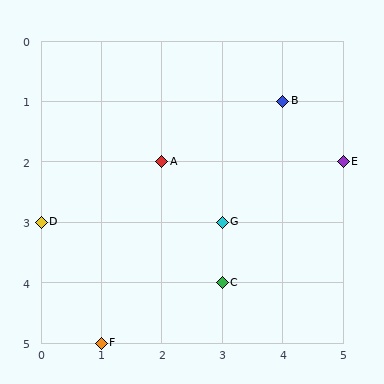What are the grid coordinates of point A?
Point A is at grid coordinates (2, 2).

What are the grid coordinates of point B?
Point B is at grid coordinates (4, 1).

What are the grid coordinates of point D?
Point D is at grid coordinates (0, 3).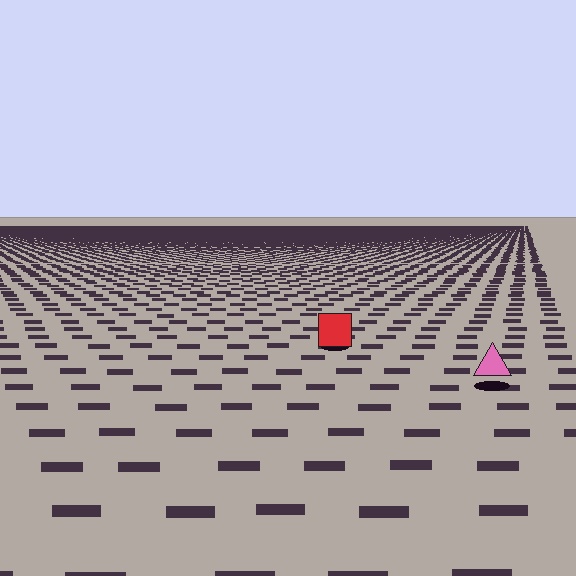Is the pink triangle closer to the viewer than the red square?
Yes. The pink triangle is closer — you can tell from the texture gradient: the ground texture is coarser near it.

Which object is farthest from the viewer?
The red square is farthest from the viewer. It appears smaller and the ground texture around it is denser.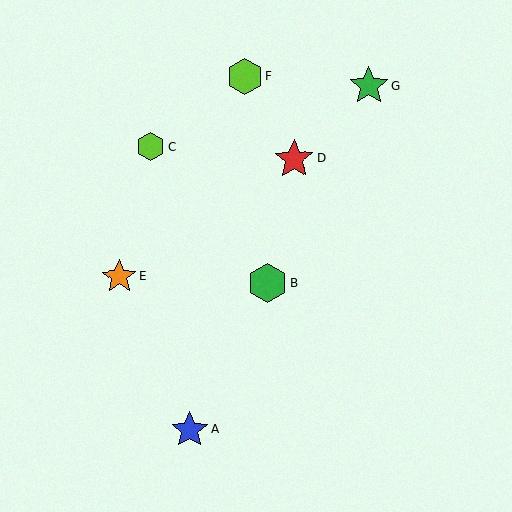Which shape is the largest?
The green star (labeled G) is the largest.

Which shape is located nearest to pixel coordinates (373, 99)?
The green star (labeled G) at (369, 85) is nearest to that location.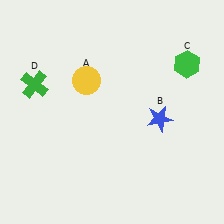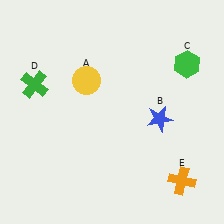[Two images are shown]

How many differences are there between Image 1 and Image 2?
There is 1 difference between the two images.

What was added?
An orange cross (E) was added in Image 2.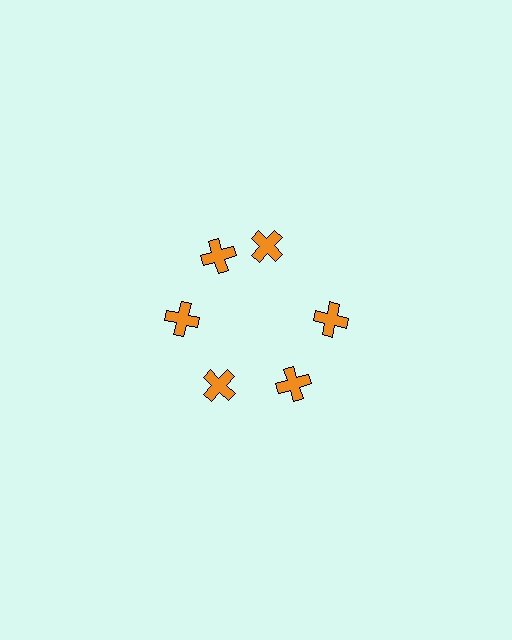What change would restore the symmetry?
The symmetry would be restored by rotating it back into even spacing with its neighbors so that all 6 crosses sit at equal angles and equal distance from the center.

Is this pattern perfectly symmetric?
No. The 6 orange crosses are arranged in a ring, but one element near the 1 o'clock position is rotated out of alignment along the ring, breaking the 6-fold rotational symmetry.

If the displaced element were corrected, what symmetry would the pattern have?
It would have 6-fold rotational symmetry — the pattern would map onto itself every 60 degrees.